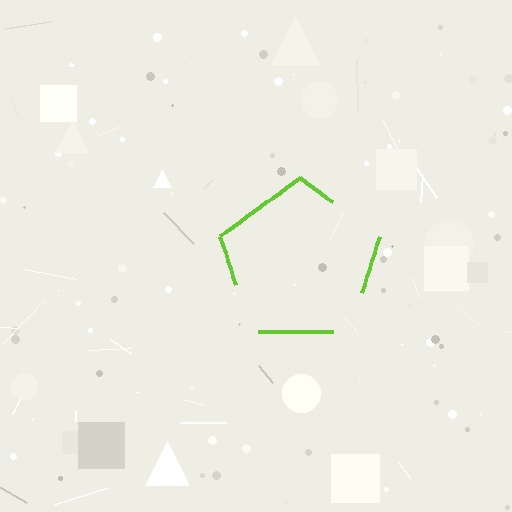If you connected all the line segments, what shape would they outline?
They would outline a pentagon.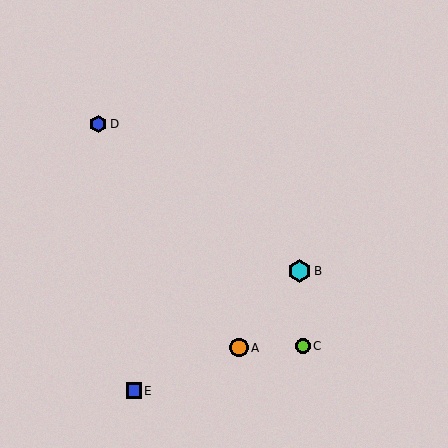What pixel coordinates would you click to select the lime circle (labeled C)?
Click at (303, 346) to select the lime circle C.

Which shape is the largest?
The cyan hexagon (labeled B) is the largest.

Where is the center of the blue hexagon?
The center of the blue hexagon is at (98, 124).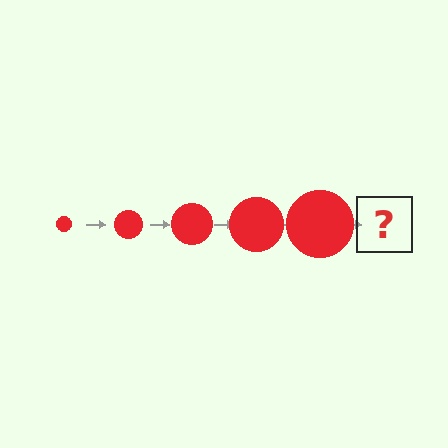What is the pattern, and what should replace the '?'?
The pattern is that the circle gets progressively larger each step. The '?' should be a red circle, larger than the previous one.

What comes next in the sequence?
The next element should be a red circle, larger than the previous one.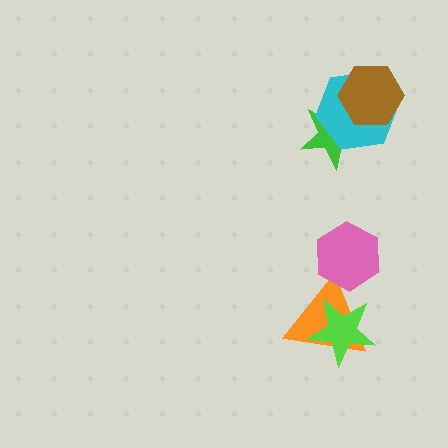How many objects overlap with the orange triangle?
2 objects overlap with the orange triangle.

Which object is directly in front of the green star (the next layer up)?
The cyan hexagon is directly in front of the green star.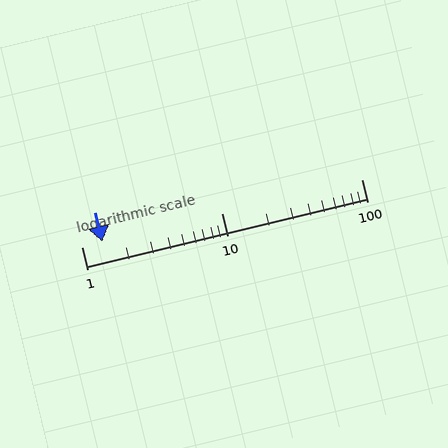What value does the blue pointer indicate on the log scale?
The pointer indicates approximately 1.4.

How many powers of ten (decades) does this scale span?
The scale spans 2 decades, from 1 to 100.